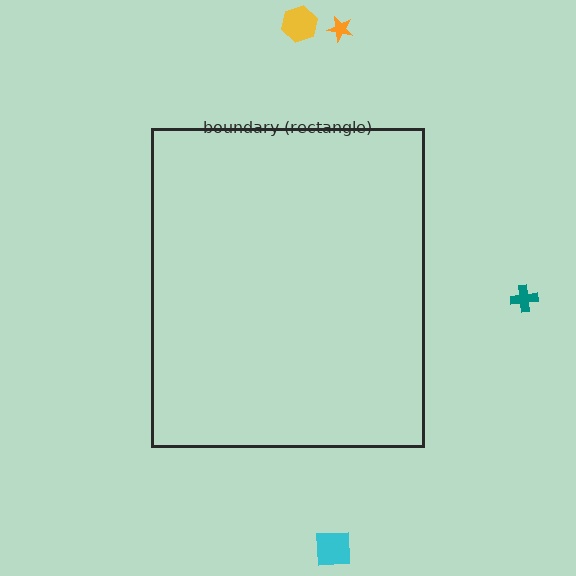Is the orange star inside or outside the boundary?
Outside.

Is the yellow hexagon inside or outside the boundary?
Outside.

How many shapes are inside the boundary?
0 inside, 4 outside.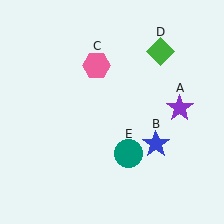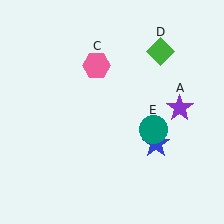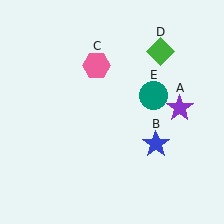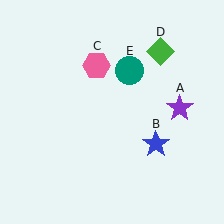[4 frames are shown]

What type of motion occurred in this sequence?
The teal circle (object E) rotated counterclockwise around the center of the scene.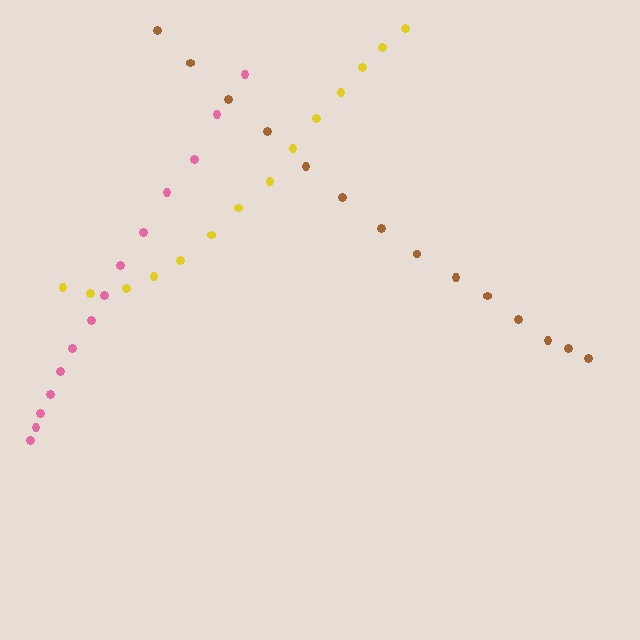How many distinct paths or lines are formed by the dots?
There are 3 distinct paths.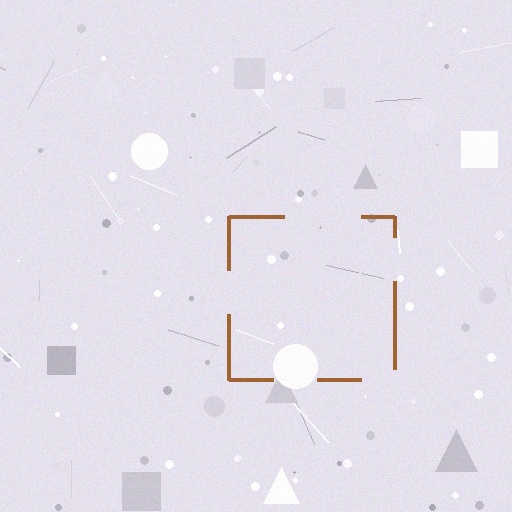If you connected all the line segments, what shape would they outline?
They would outline a square.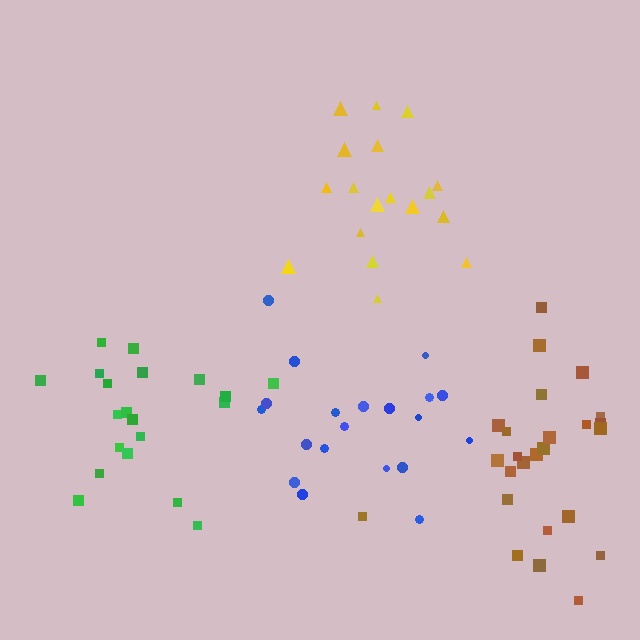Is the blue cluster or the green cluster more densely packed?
Blue.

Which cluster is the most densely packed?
Yellow.